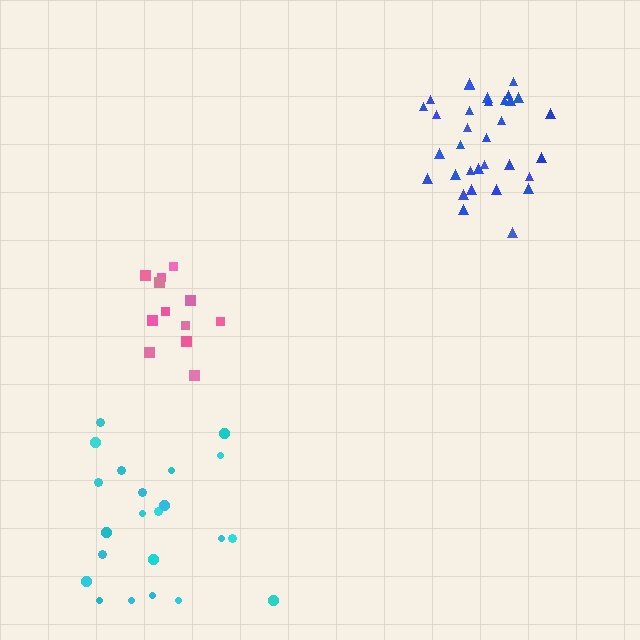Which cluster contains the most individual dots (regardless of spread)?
Blue (33).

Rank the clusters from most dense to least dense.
blue, pink, cyan.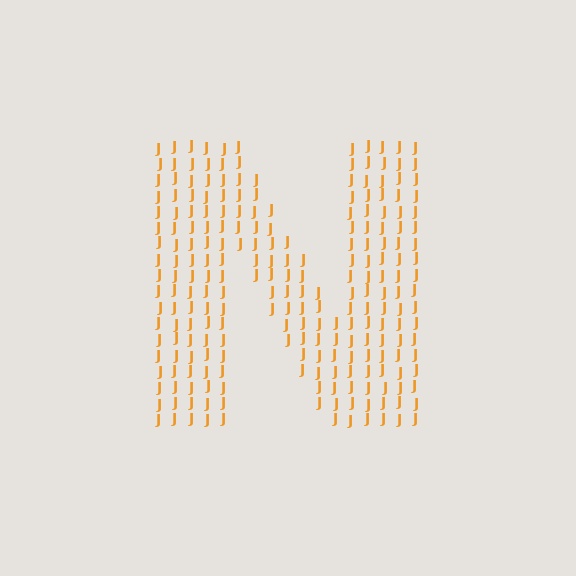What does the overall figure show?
The overall figure shows the letter N.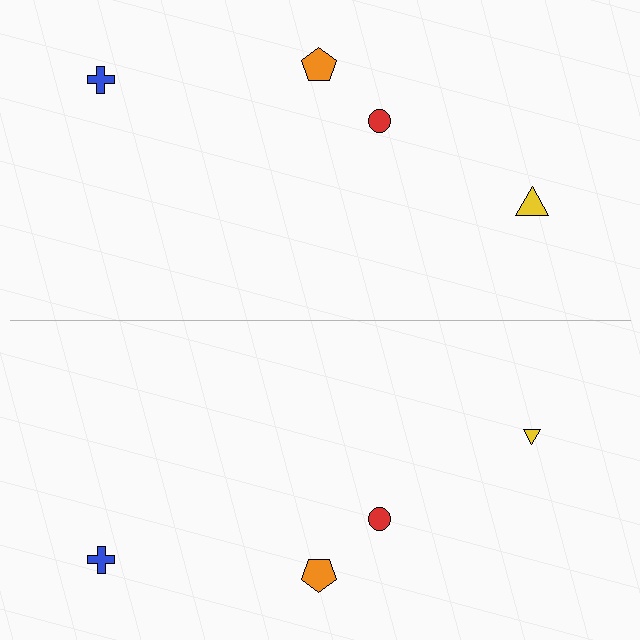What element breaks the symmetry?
The yellow triangle on the bottom side has a different size than its mirror counterpart.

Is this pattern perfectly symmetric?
No, the pattern is not perfectly symmetric. The yellow triangle on the bottom side has a different size than its mirror counterpart.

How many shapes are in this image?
There are 8 shapes in this image.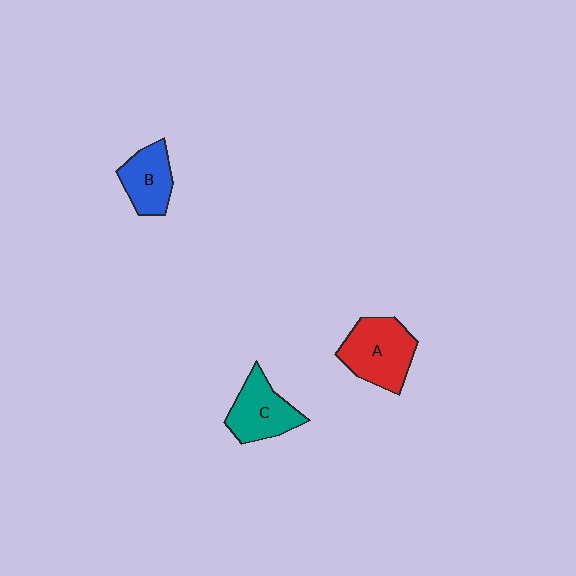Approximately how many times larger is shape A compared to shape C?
Approximately 1.2 times.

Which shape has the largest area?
Shape A (red).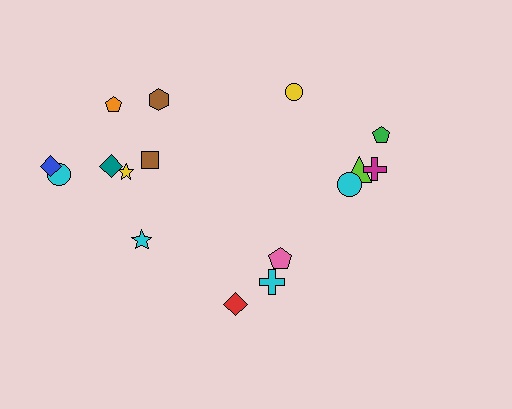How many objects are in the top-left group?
There are 8 objects.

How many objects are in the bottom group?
There are 3 objects.